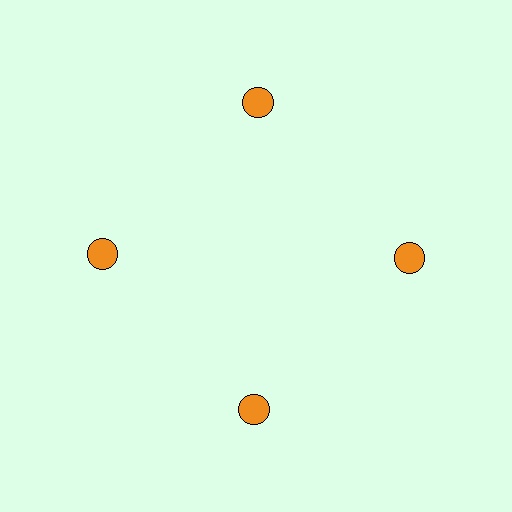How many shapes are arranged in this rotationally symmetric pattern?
There are 4 shapes, arranged in 4 groups of 1.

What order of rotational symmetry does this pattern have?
This pattern has 4-fold rotational symmetry.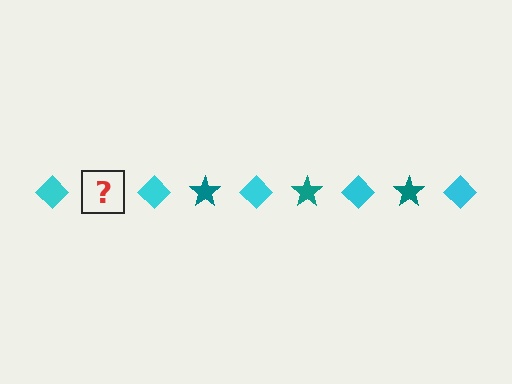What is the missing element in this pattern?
The missing element is a teal star.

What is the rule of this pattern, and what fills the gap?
The rule is that the pattern alternates between cyan diamond and teal star. The gap should be filled with a teal star.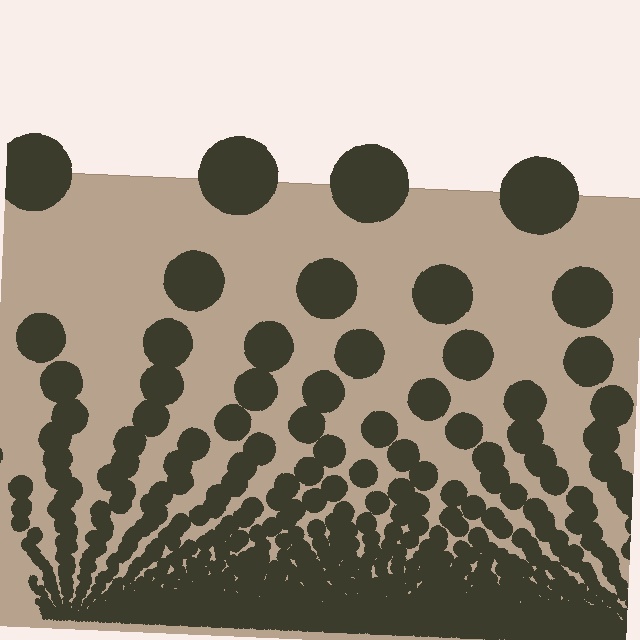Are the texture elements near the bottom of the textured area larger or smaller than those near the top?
Smaller. The gradient is inverted — elements near the bottom are smaller and denser.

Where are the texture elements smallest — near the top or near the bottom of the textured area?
Near the bottom.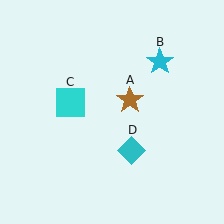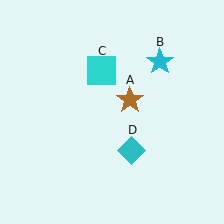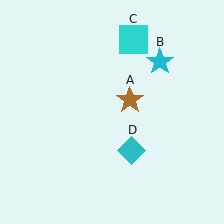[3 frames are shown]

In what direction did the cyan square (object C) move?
The cyan square (object C) moved up and to the right.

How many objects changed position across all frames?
1 object changed position: cyan square (object C).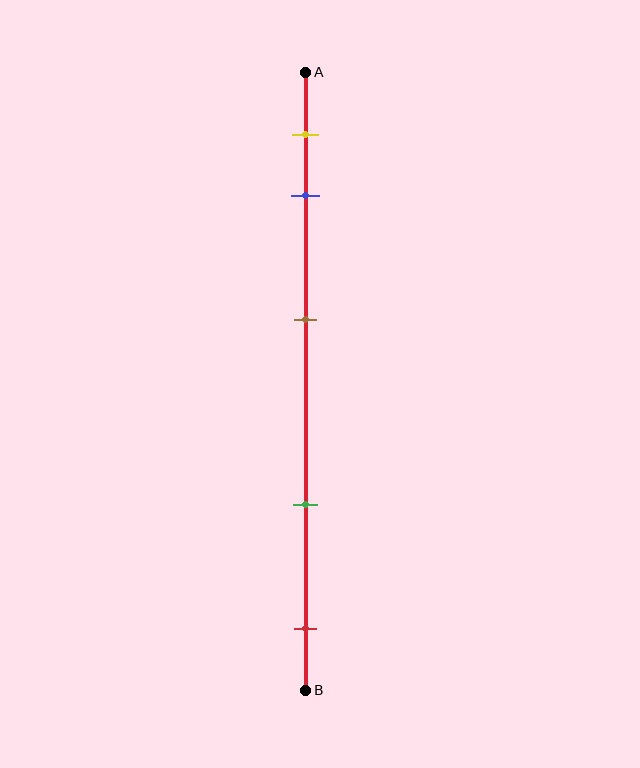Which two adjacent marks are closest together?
The yellow and blue marks are the closest adjacent pair.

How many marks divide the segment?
There are 5 marks dividing the segment.